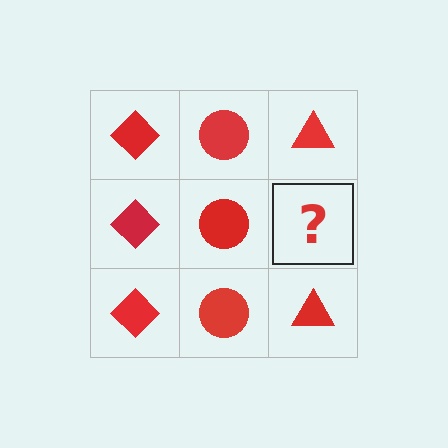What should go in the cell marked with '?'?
The missing cell should contain a red triangle.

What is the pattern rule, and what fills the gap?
The rule is that each column has a consistent shape. The gap should be filled with a red triangle.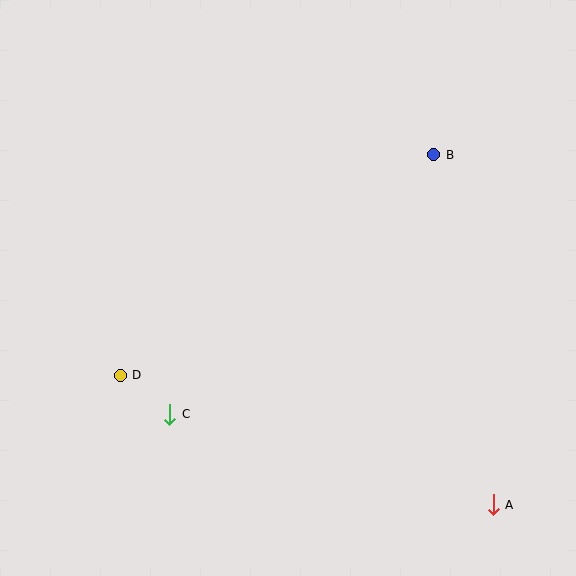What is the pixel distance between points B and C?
The distance between B and C is 370 pixels.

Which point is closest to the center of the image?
Point C at (170, 414) is closest to the center.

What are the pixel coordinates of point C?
Point C is at (170, 414).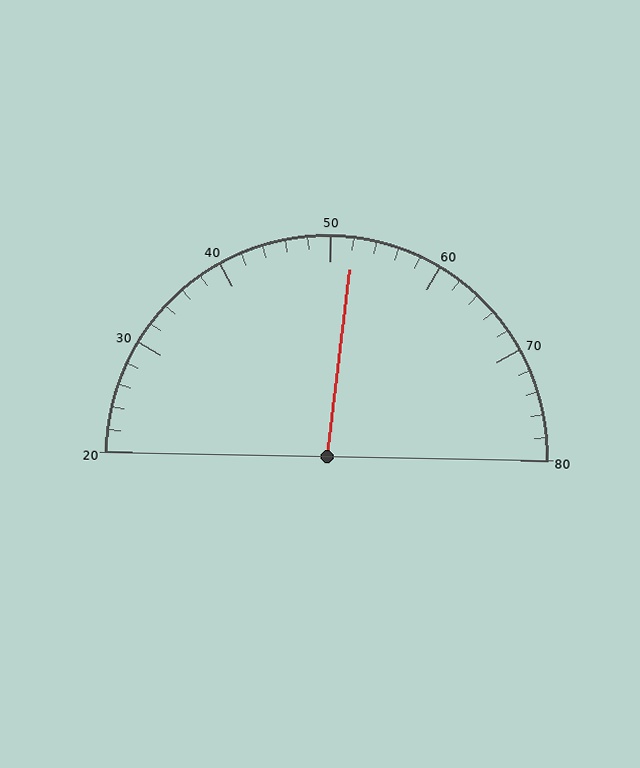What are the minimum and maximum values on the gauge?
The gauge ranges from 20 to 80.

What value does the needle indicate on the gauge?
The needle indicates approximately 52.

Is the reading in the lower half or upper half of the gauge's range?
The reading is in the upper half of the range (20 to 80).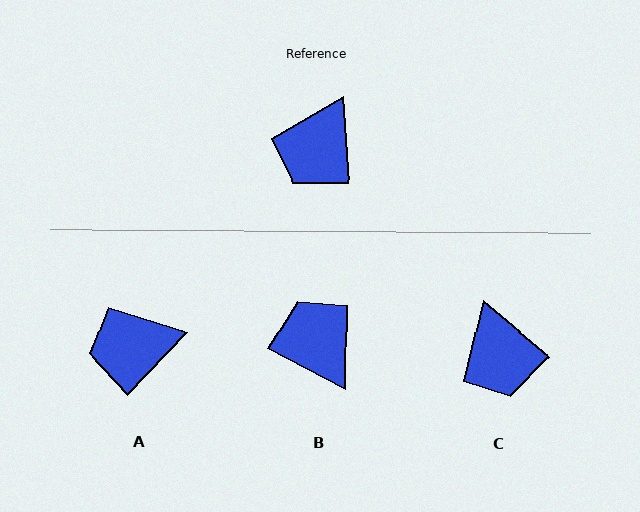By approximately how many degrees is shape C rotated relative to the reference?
Approximately 46 degrees counter-clockwise.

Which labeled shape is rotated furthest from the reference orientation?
B, about 121 degrees away.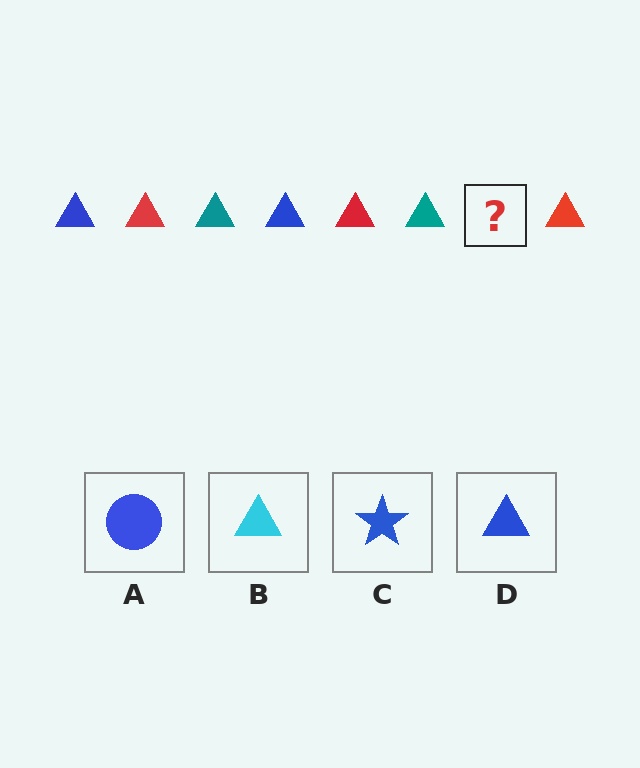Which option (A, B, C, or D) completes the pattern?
D.